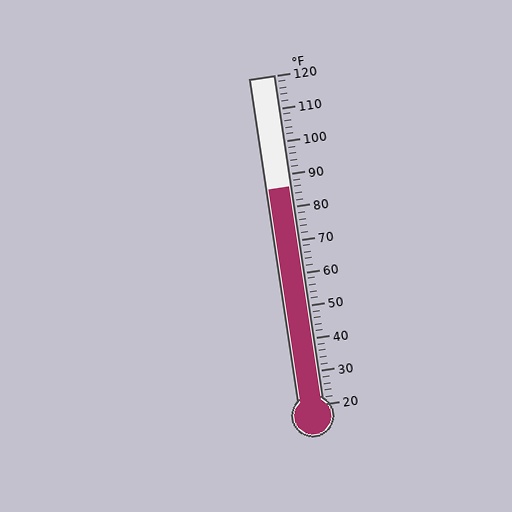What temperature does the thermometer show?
The thermometer shows approximately 86°F.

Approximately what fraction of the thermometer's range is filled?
The thermometer is filled to approximately 65% of its range.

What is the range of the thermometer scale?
The thermometer scale ranges from 20°F to 120°F.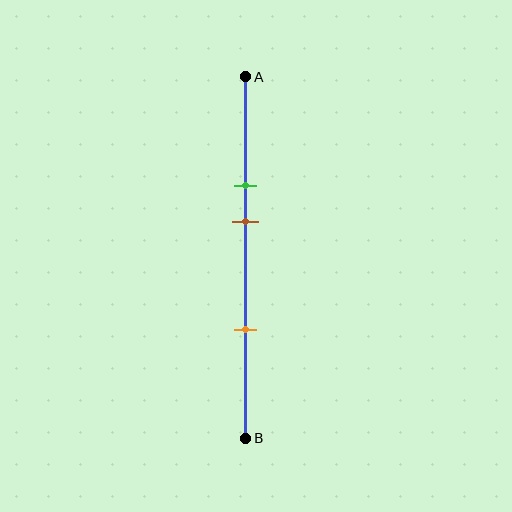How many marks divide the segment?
There are 3 marks dividing the segment.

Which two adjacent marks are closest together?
The green and brown marks are the closest adjacent pair.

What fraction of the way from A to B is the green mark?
The green mark is approximately 30% (0.3) of the way from A to B.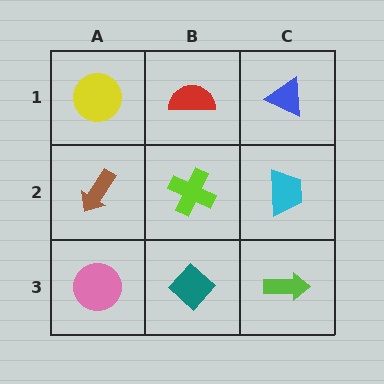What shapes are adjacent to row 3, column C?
A cyan trapezoid (row 2, column C), a teal diamond (row 3, column B).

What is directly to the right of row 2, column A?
A lime cross.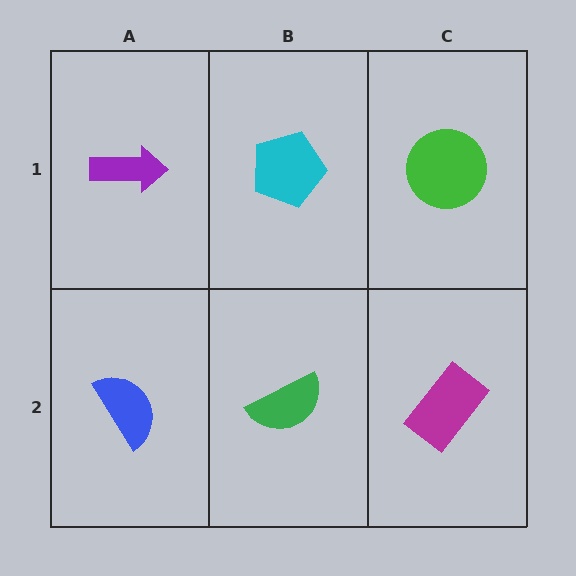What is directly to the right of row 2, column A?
A green semicircle.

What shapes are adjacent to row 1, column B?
A green semicircle (row 2, column B), a purple arrow (row 1, column A), a green circle (row 1, column C).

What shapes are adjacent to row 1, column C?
A magenta rectangle (row 2, column C), a cyan pentagon (row 1, column B).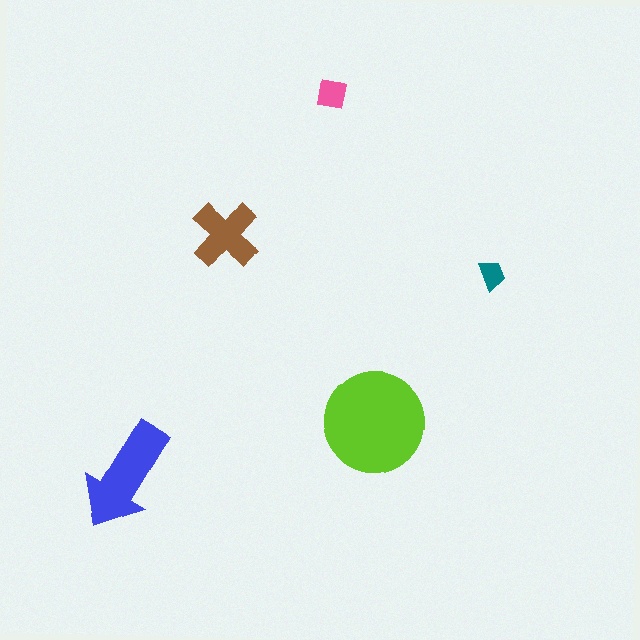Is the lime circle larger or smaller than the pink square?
Larger.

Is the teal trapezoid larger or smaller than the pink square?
Smaller.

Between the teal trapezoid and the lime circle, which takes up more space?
The lime circle.